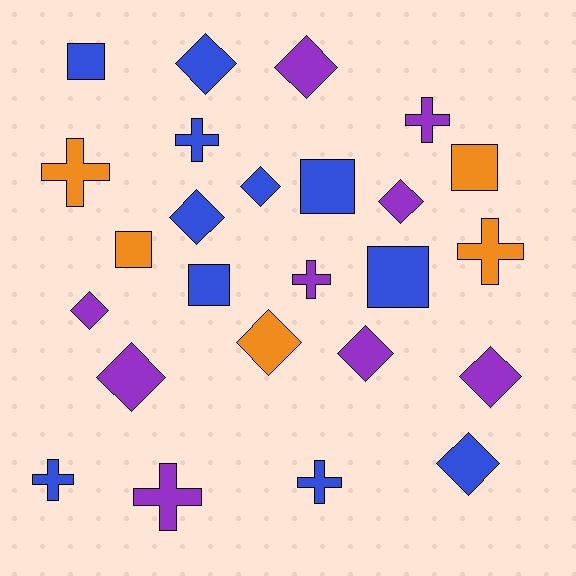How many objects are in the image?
There are 25 objects.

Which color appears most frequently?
Blue, with 11 objects.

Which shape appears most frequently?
Diamond, with 11 objects.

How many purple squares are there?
There are no purple squares.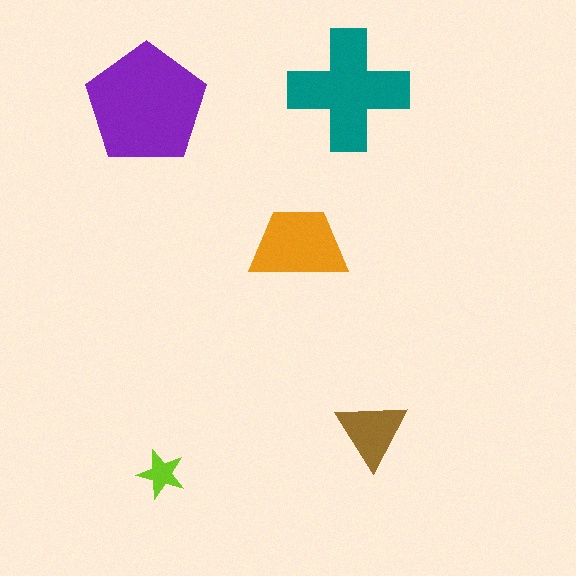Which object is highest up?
The teal cross is topmost.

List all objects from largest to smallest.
The purple pentagon, the teal cross, the orange trapezoid, the brown triangle, the lime star.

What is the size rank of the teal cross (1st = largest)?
2nd.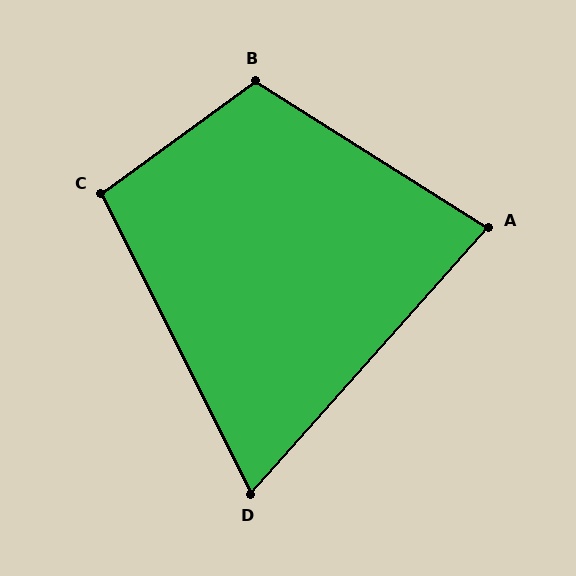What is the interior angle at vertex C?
Approximately 100 degrees (obtuse).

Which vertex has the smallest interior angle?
D, at approximately 68 degrees.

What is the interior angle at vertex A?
Approximately 80 degrees (acute).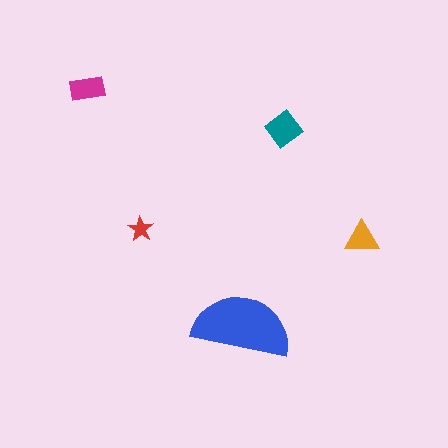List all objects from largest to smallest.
The blue semicircle, the teal diamond, the magenta rectangle, the orange triangle, the red star.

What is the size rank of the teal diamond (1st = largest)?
2nd.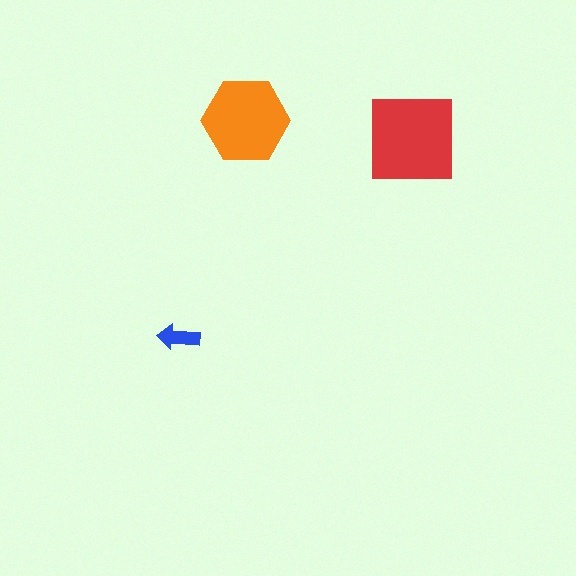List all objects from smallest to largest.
The blue arrow, the orange hexagon, the red square.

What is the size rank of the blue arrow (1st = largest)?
3rd.